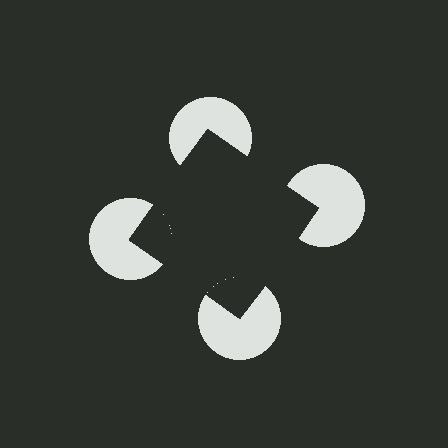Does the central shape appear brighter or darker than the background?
It typically appears slightly darker than the background, even though no actual brightness change is drawn.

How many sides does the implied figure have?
4 sides.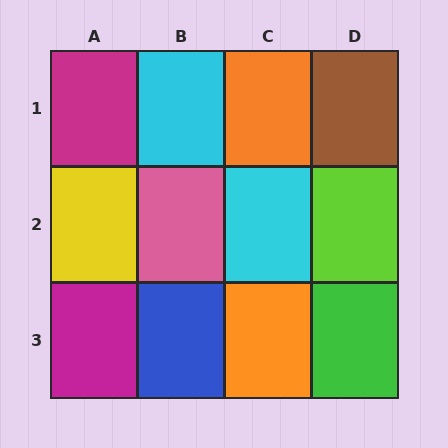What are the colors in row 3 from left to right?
Magenta, blue, orange, green.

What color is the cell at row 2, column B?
Pink.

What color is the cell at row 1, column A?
Magenta.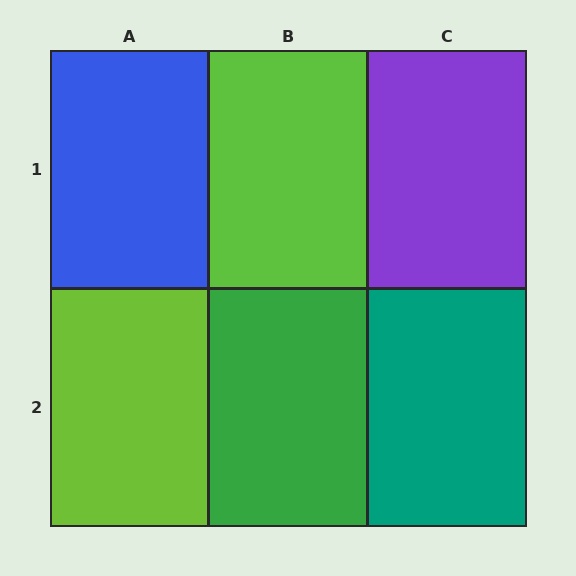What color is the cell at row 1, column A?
Blue.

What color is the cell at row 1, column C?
Purple.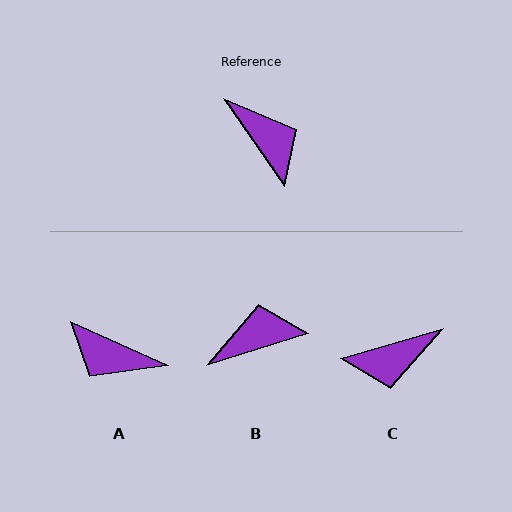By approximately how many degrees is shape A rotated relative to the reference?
Approximately 149 degrees clockwise.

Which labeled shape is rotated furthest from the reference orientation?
A, about 149 degrees away.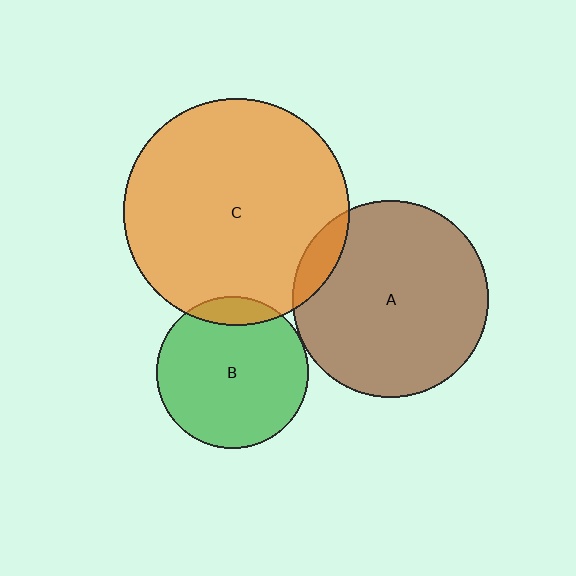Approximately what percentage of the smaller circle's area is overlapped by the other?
Approximately 10%.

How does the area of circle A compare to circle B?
Approximately 1.7 times.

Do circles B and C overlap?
Yes.